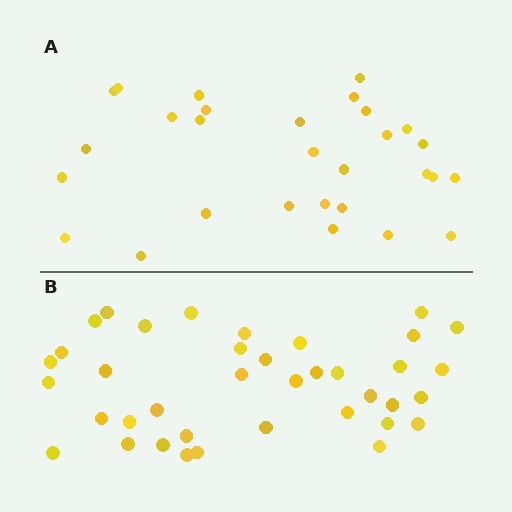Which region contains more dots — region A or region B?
Region B (the bottom region) has more dots.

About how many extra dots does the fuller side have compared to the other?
Region B has roughly 8 or so more dots than region A.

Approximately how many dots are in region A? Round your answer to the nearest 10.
About 30 dots. (The exact count is 29, which rounds to 30.)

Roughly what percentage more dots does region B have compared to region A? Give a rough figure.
About 30% more.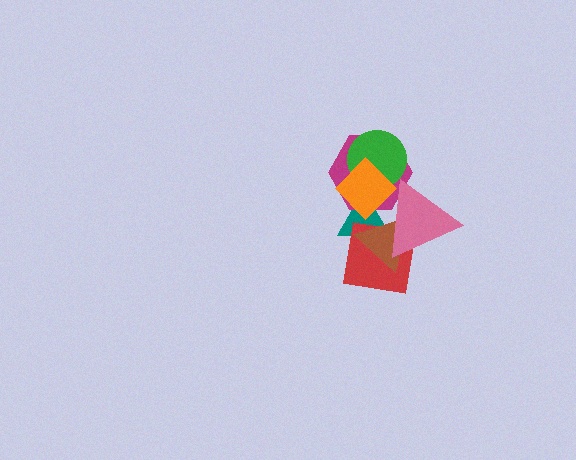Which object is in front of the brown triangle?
The pink triangle is in front of the brown triangle.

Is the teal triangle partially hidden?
Yes, it is partially covered by another shape.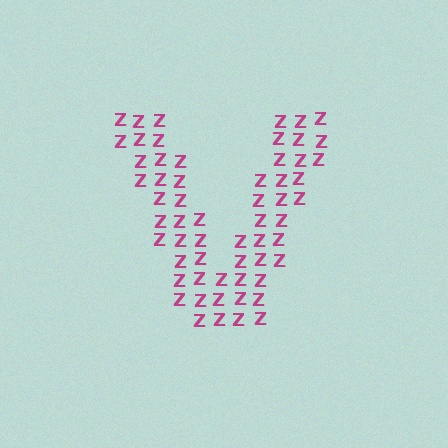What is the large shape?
The large shape is the letter V.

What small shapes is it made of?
It is made of small letter Z's.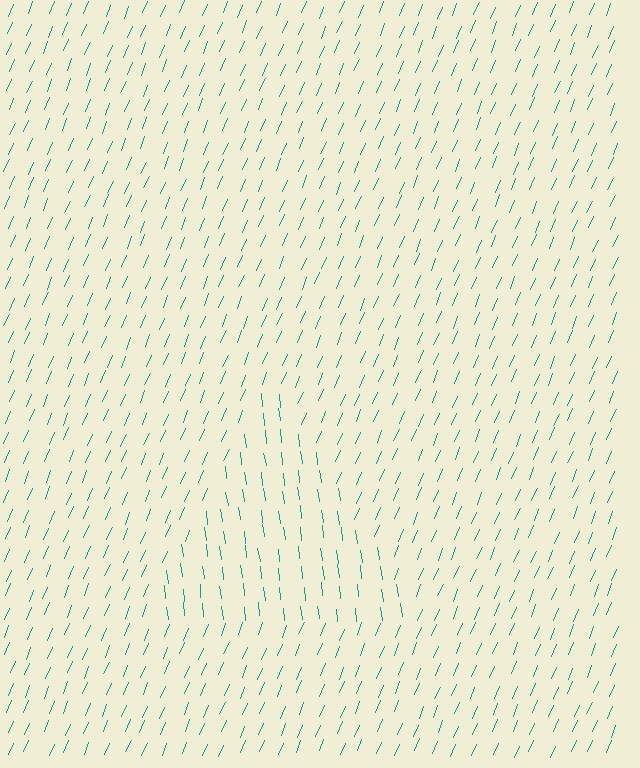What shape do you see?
I see a triangle.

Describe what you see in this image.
The image is filled with small teal line segments. A triangle region in the image has lines oriented differently from the surrounding lines, creating a visible texture boundary.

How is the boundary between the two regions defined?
The boundary is defined purely by a change in line orientation (approximately 30 degrees difference). All lines are the same color and thickness.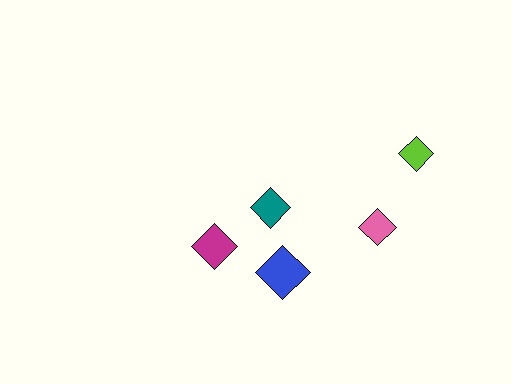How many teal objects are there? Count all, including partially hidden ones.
There is 1 teal object.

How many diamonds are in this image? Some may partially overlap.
There are 5 diamonds.